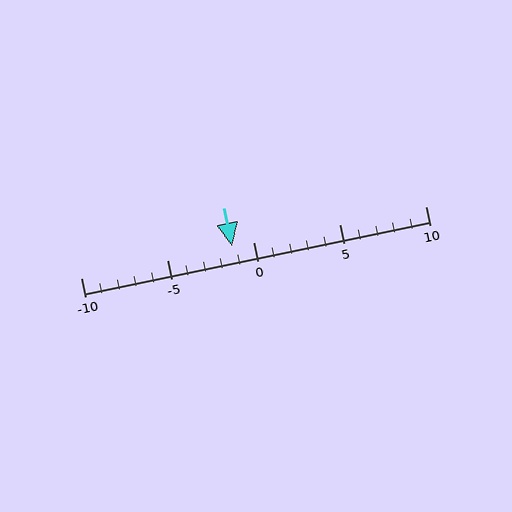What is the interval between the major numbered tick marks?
The major tick marks are spaced 5 units apart.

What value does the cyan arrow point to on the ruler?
The cyan arrow points to approximately -1.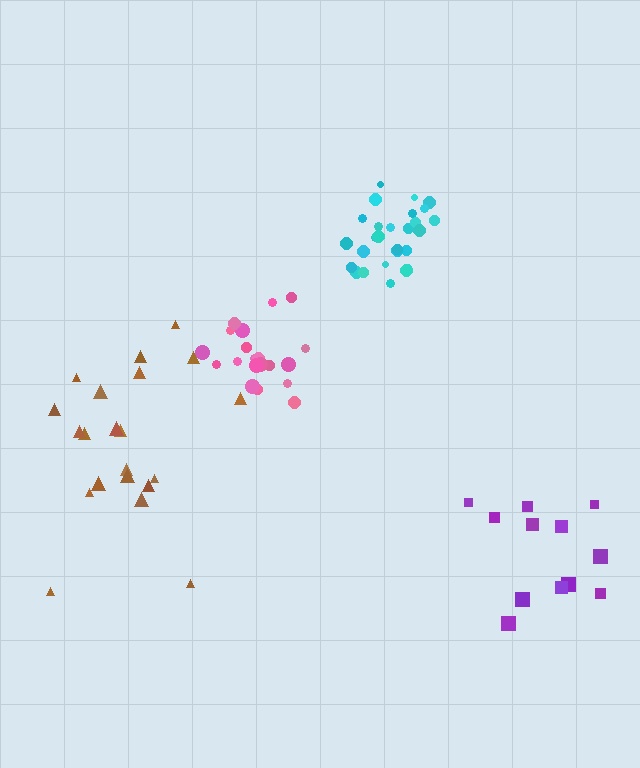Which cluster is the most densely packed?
Cyan.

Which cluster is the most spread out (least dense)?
Brown.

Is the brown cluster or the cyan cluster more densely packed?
Cyan.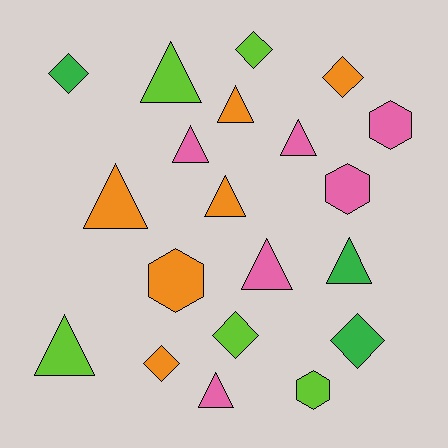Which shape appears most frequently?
Triangle, with 10 objects.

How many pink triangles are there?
There are 4 pink triangles.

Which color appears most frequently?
Pink, with 6 objects.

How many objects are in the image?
There are 20 objects.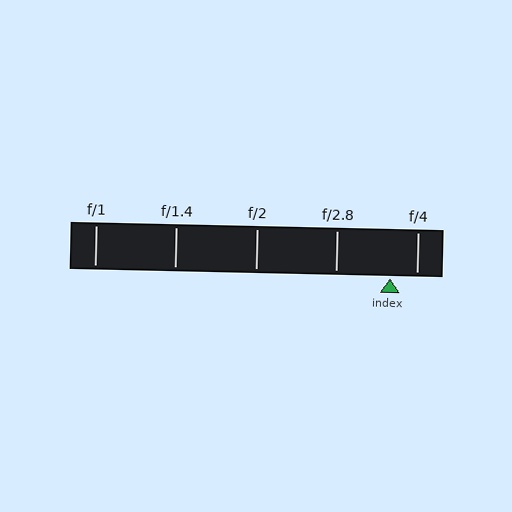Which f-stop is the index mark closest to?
The index mark is closest to f/4.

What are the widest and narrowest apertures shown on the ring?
The widest aperture shown is f/1 and the narrowest is f/4.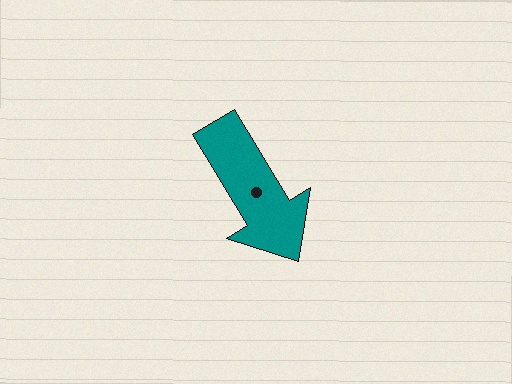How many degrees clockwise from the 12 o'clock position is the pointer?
Approximately 149 degrees.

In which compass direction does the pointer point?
Southeast.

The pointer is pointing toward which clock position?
Roughly 5 o'clock.